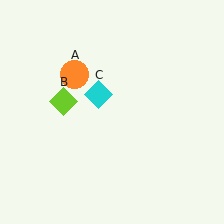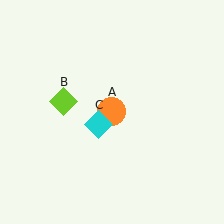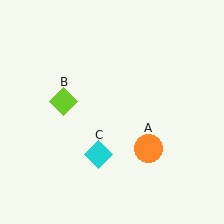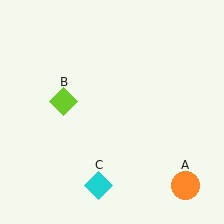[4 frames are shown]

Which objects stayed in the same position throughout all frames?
Lime diamond (object B) remained stationary.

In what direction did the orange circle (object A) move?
The orange circle (object A) moved down and to the right.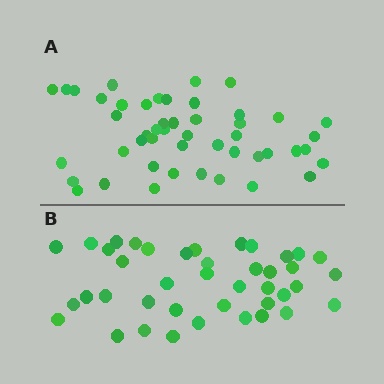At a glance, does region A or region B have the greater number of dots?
Region A (the top region) has more dots.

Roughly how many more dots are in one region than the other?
Region A has roughly 8 or so more dots than region B.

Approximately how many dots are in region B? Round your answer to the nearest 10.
About 40 dots. (The exact count is 41, which rounds to 40.)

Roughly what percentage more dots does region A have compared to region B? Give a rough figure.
About 15% more.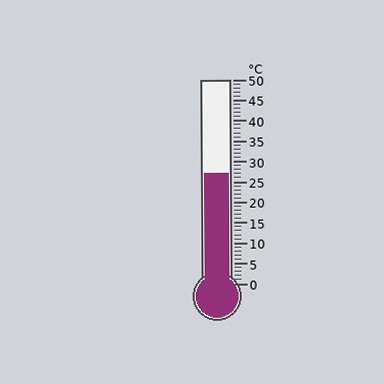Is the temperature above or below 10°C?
The temperature is above 10°C.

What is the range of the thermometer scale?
The thermometer scale ranges from 0°C to 50°C.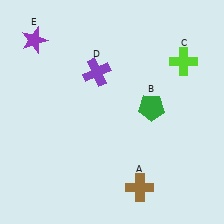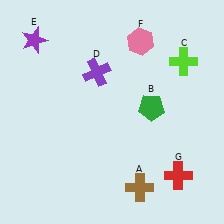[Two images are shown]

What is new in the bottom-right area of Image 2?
A red cross (G) was added in the bottom-right area of Image 2.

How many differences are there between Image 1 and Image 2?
There are 2 differences between the two images.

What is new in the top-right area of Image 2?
A pink hexagon (F) was added in the top-right area of Image 2.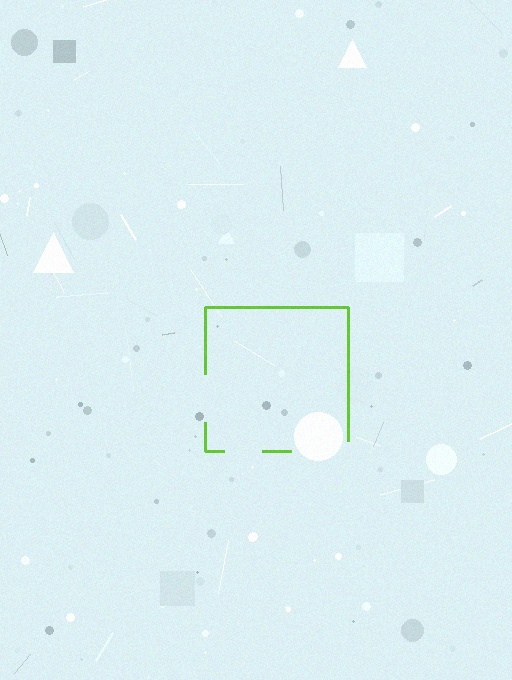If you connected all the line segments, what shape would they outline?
They would outline a square.